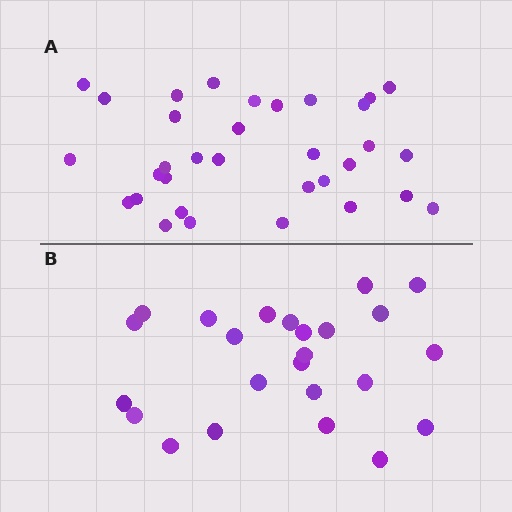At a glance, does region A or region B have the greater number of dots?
Region A (the top region) has more dots.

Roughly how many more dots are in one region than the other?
Region A has roughly 8 or so more dots than region B.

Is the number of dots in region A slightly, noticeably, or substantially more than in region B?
Region A has noticeably more, but not dramatically so. The ratio is roughly 1.4 to 1.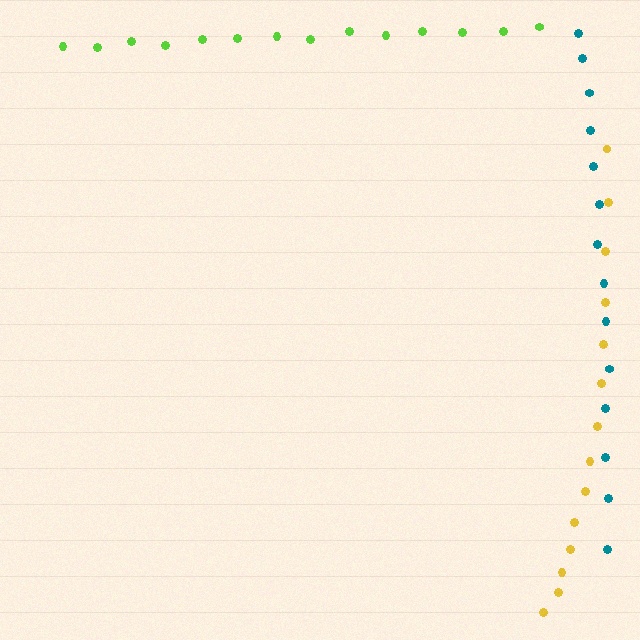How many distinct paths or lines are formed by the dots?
There are 3 distinct paths.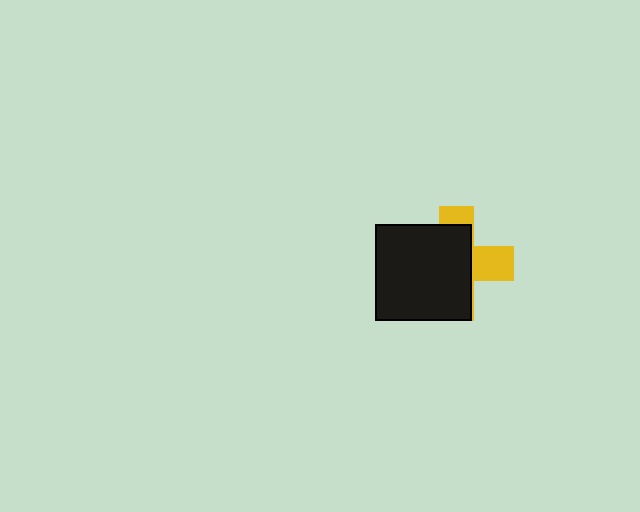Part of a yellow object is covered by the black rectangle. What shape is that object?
It is a cross.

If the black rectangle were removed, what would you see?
You would see the complete yellow cross.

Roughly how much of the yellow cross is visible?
A small part of it is visible (roughly 33%).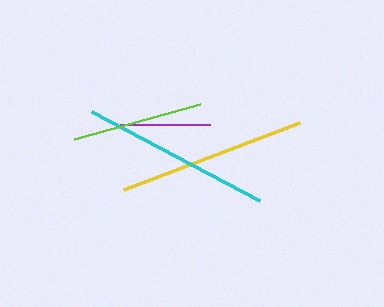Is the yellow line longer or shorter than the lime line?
The yellow line is longer than the lime line.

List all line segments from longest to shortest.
From longest to shortest: cyan, yellow, lime, purple.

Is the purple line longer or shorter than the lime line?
The lime line is longer than the purple line.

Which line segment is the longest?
The cyan line is the longest at approximately 189 pixels.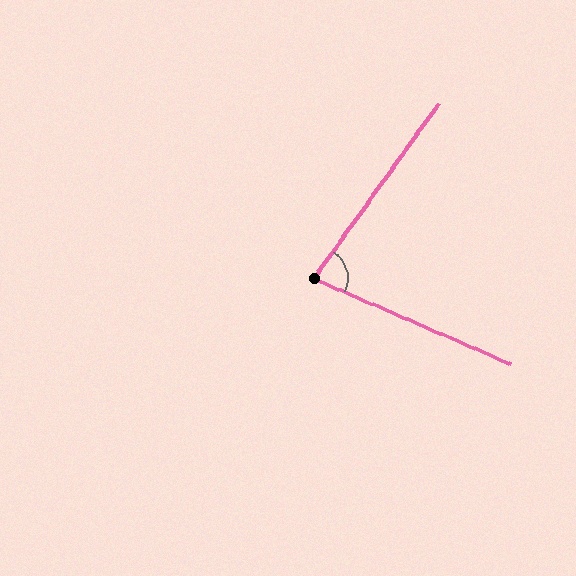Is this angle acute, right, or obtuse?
It is acute.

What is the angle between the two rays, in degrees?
Approximately 78 degrees.